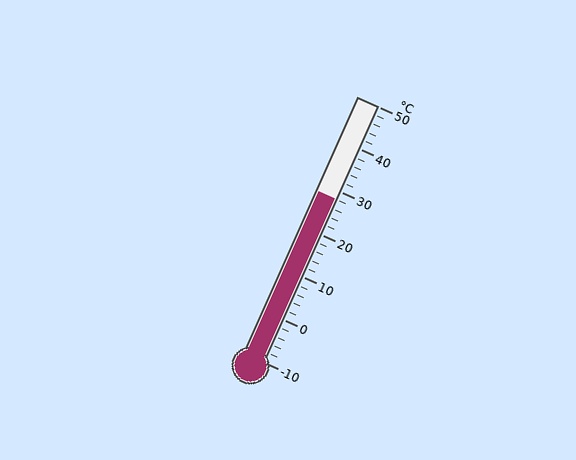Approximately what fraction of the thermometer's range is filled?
The thermometer is filled to approximately 65% of its range.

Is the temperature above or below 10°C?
The temperature is above 10°C.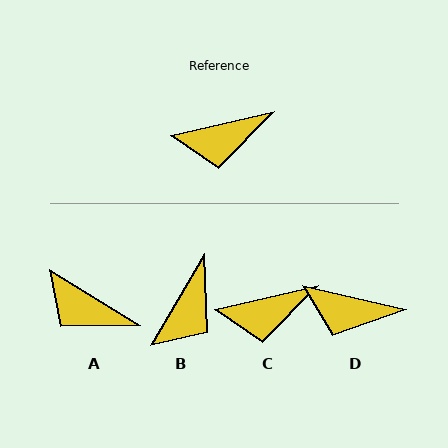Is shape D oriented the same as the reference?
No, it is off by about 25 degrees.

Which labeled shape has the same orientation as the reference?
C.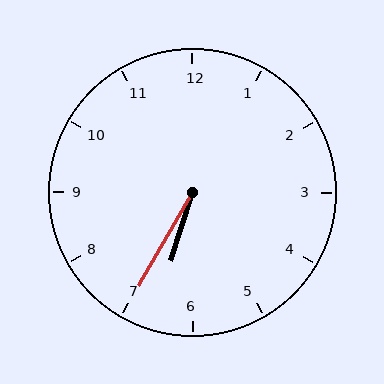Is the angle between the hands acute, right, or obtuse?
It is acute.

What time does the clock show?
6:35.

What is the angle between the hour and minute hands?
Approximately 12 degrees.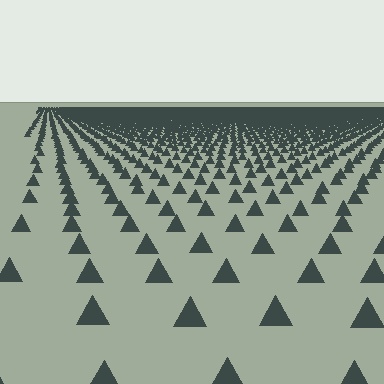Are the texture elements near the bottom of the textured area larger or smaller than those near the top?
Larger. Near the bottom, elements are closer to the viewer and appear at a bigger on-screen size.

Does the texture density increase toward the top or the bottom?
Density increases toward the top.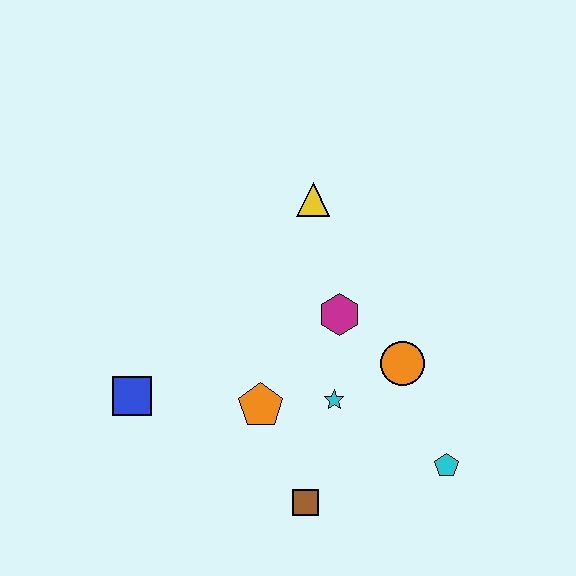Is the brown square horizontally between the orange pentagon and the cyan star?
Yes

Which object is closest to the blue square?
The orange pentagon is closest to the blue square.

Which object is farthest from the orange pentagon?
The yellow triangle is farthest from the orange pentagon.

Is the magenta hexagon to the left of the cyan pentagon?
Yes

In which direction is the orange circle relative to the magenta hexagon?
The orange circle is to the right of the magenta hexagon.